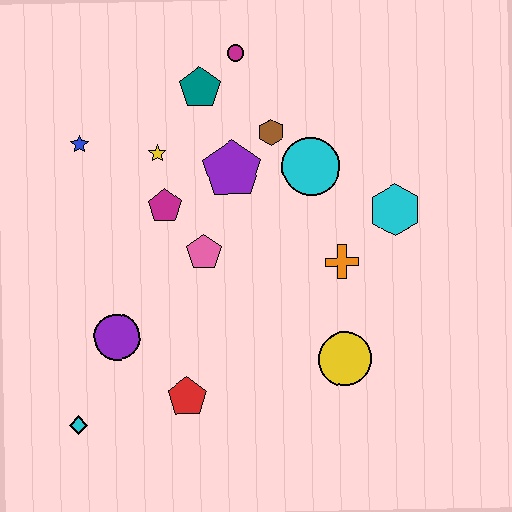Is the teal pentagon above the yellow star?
Yes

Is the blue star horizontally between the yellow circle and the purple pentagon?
No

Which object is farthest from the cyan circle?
The cyan diamond is farthest from the cyan circle.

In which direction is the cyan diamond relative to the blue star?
The cyan diamond is below the blue star.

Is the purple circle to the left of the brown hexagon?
Yes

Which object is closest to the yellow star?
The magenta pentagon is closest to the yellow star.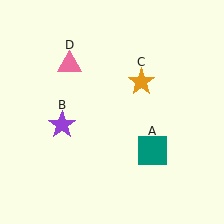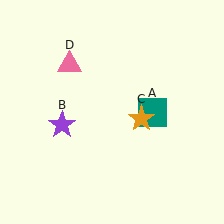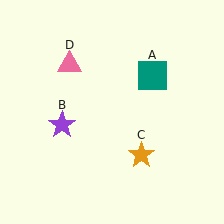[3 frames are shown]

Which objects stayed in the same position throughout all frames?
Purple star (object B) and pink triangle (object D) remained stationary.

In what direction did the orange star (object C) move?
The orange star (object C) moved down.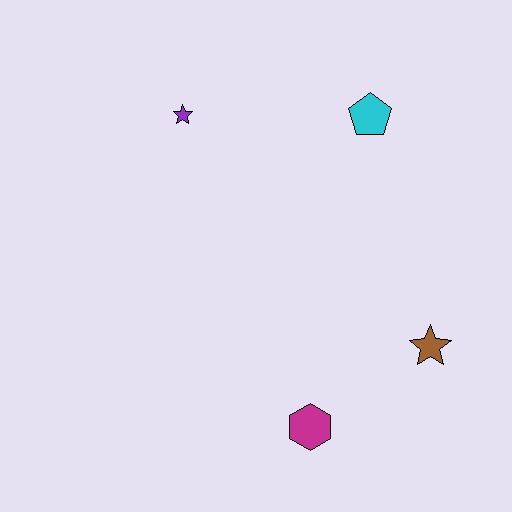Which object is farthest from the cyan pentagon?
The magenta hexagon is farthest from the cyan pentagon.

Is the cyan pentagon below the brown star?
No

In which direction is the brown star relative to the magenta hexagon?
The brown star is to the right of the magenta hexagon.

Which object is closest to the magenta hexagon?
The brown star is closest to the magenta hexagon.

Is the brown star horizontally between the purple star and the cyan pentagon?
No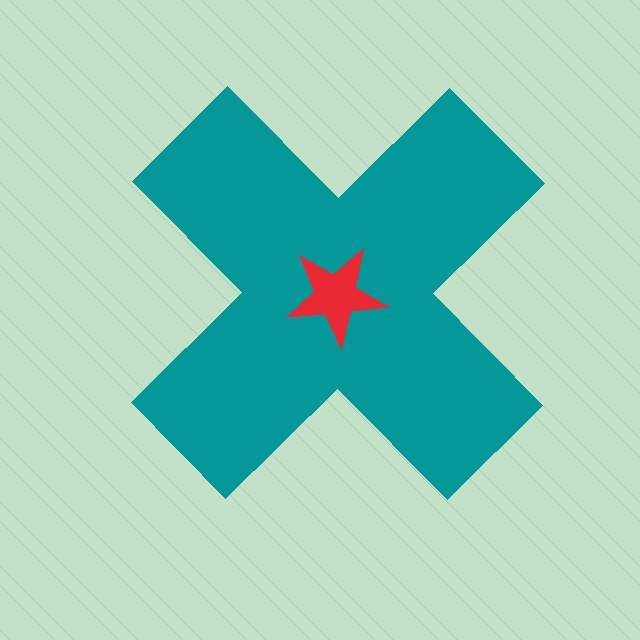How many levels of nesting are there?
2.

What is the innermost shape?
The red star.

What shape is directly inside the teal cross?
The red star.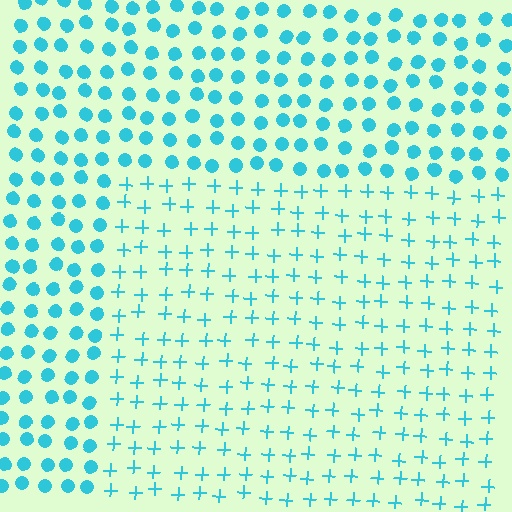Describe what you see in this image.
The image is filled with small cyan elements arranged in a uniform grid. A rectangle-shaped region contains plus signs, while the surrounding area contains circles. The boundary is defined purely by the change in element shape.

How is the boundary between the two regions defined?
The boundary is defined by a change in element shape: plus signs inside vs. circles outside. All elements share the same color and spacing.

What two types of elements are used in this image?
The image uses plus signs inside the rectangle region and circles outside it.